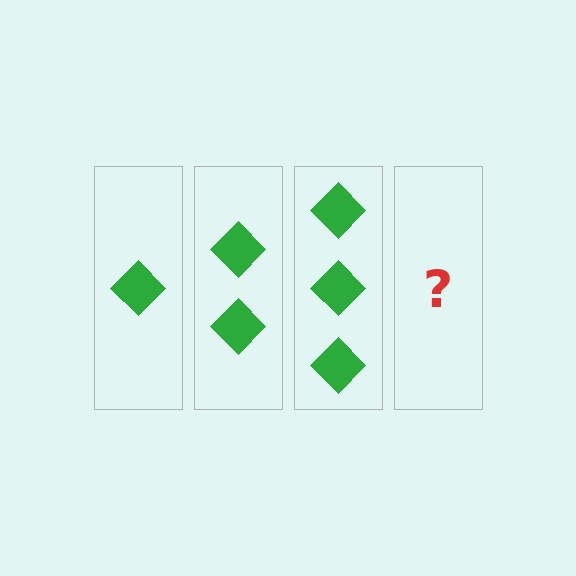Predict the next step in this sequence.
The next step is 4 diamonds.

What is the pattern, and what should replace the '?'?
The pattern is that each step adds one more diamond. The '?' should be 4 diamonds.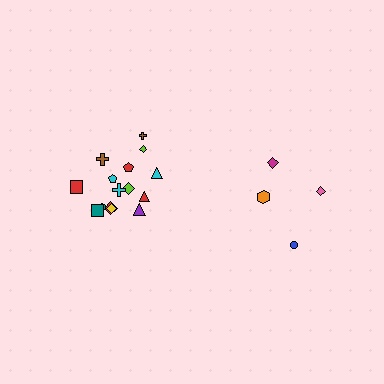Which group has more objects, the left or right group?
The left group.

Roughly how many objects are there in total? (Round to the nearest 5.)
Roughly 20 objects in total.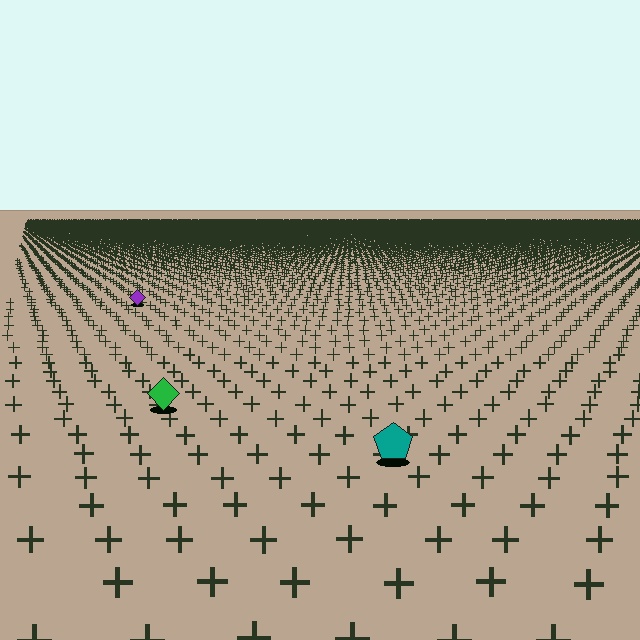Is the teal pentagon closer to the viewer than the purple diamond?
Yes. The teal pentagon is closer — you can tell from the texture gradient: the ground texture is coarser near it.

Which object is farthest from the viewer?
The purple diamond is farthest from the viewer. It appears smaller and the ground texture around it is denser.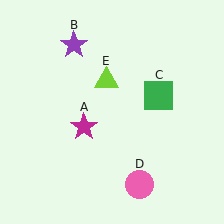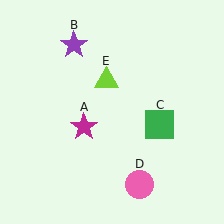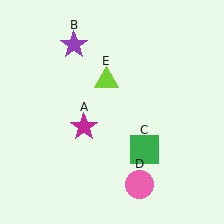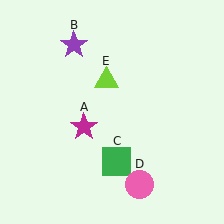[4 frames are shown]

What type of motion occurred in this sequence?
The green square (object C) rotated clockwise around the center of the scene.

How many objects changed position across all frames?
1 object changed position: green square (object C).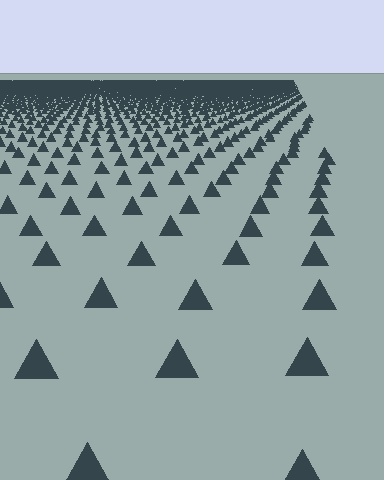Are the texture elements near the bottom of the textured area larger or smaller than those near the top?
Larger. Near the bottom, elements are closer to the viewer and appear at a bigger on-screen size.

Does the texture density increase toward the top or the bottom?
Density increases toward the top.